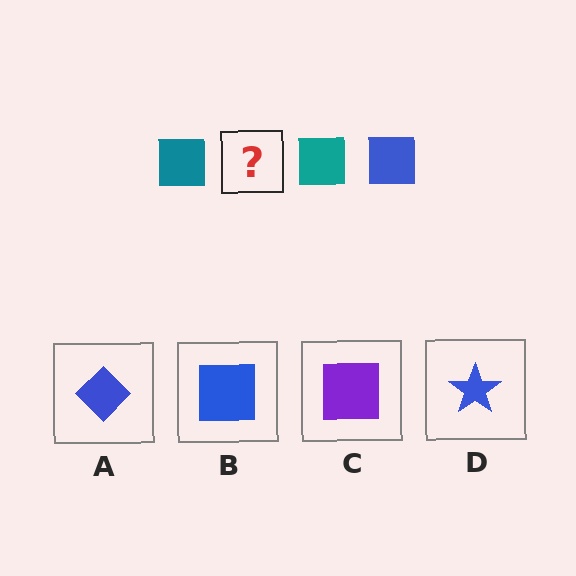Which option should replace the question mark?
Option B.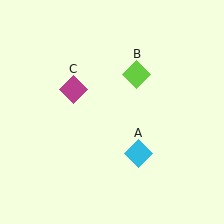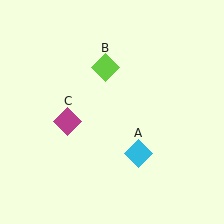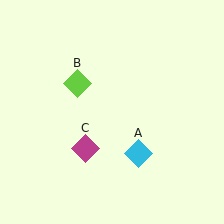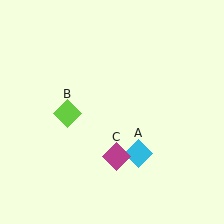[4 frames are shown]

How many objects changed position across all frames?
2 objects changed position: lime diamond (object B), magenta diamond (object C).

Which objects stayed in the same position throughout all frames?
Cyan diamond (object A) remained stationary.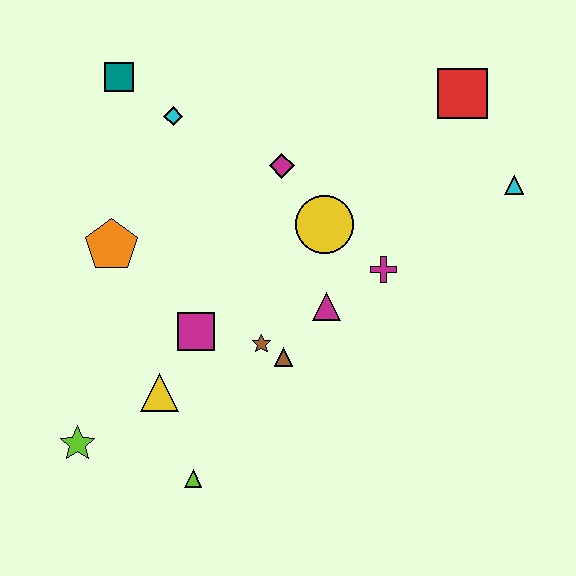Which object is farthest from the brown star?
The red square is farthest from the brown star.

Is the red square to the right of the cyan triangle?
No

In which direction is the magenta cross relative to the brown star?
The magenta cross is to the right of the brown star.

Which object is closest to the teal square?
The cyan diamond is closest to the teal square.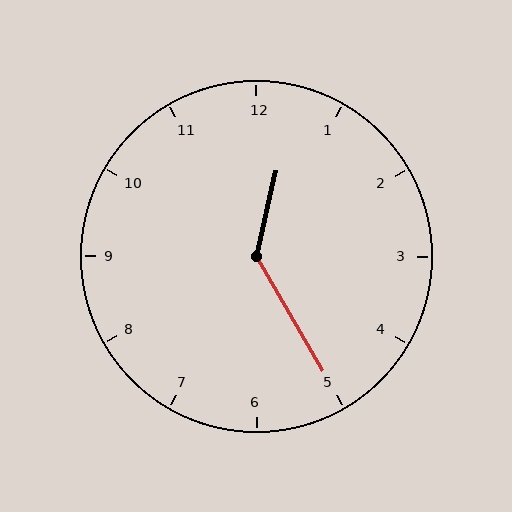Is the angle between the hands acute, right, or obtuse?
It is obtuse.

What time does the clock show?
12:25.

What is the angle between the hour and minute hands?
Approximately 138 degrees.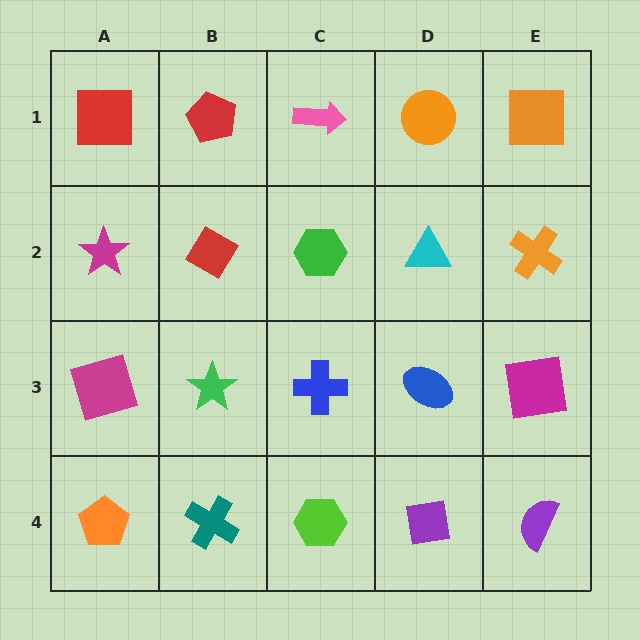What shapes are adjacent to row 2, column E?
An orange square (row 1, column E), a magenta square (row 3, column E), a cyan triangle (row 2, column D).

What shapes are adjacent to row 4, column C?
A blue cross (row 3, column C), a teal cross (row 4, column B), a purple square (row 4, column D).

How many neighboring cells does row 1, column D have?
3.